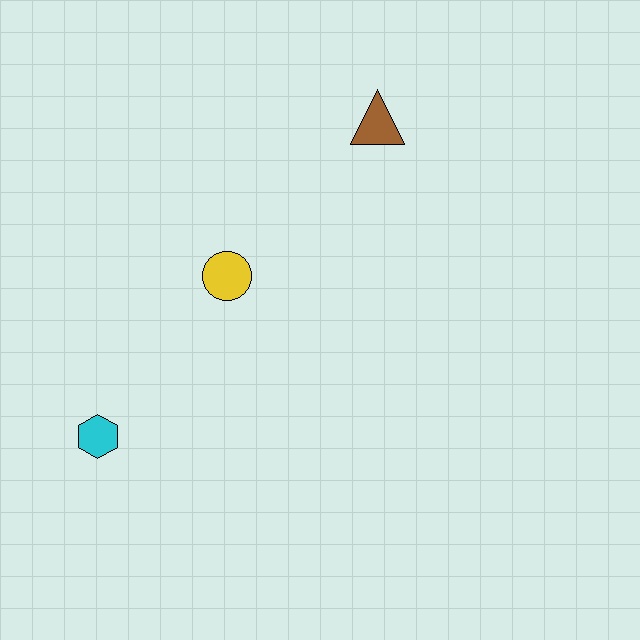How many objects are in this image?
There are 3 objects.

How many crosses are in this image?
There are no crosses.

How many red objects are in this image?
There are no red objects.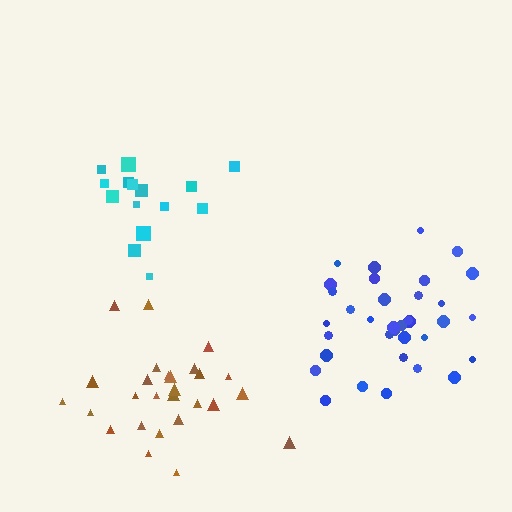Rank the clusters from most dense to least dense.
blue, brown, cyan.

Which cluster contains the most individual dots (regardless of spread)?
Blue (35).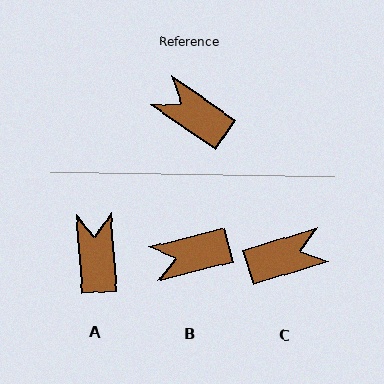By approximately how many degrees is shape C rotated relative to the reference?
Approximately 128 degrees clockwise.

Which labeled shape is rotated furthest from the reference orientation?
C, about 128 degrees away.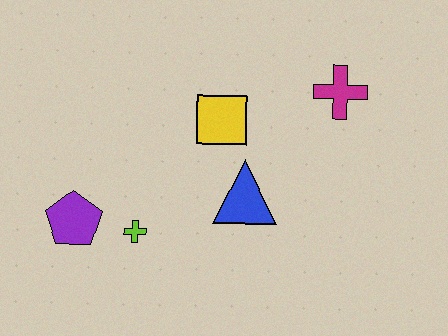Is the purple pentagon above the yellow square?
No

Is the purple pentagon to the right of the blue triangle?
No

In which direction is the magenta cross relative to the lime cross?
The magenta cross is to the right of the lime cross.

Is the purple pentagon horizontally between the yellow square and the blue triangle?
No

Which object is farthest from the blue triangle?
The purple pentagon is farthest from the blue triangle.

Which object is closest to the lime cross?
The purple pentagon is closest to the lime cross.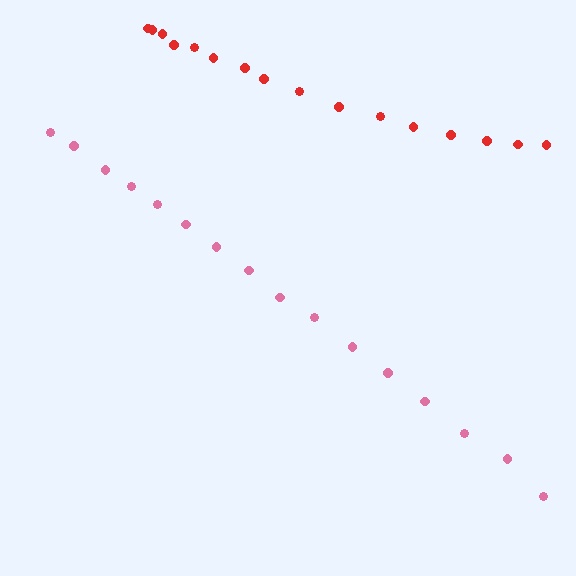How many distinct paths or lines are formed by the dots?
There are 2 distinct paths.